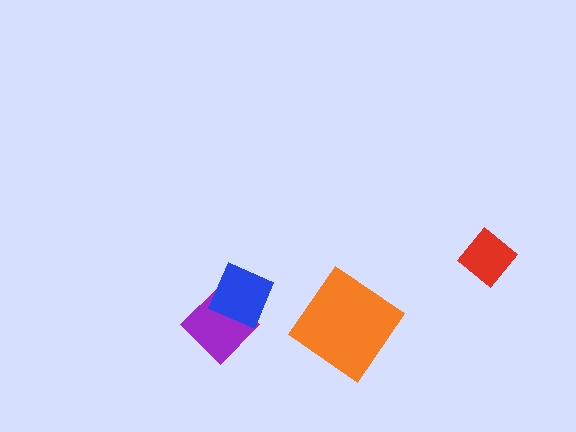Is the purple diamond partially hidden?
Yes, it is partially covered by another shape.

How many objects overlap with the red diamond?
0 objects overlap with the red diamond.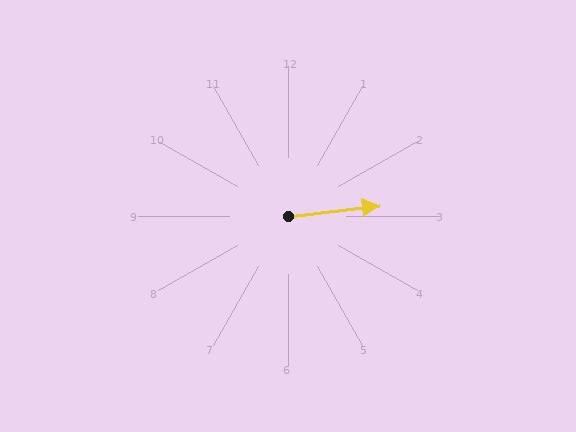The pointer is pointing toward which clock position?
Roughly 3 o'clock.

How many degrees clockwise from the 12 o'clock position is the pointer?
Approximately 83 degrees.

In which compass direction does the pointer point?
East.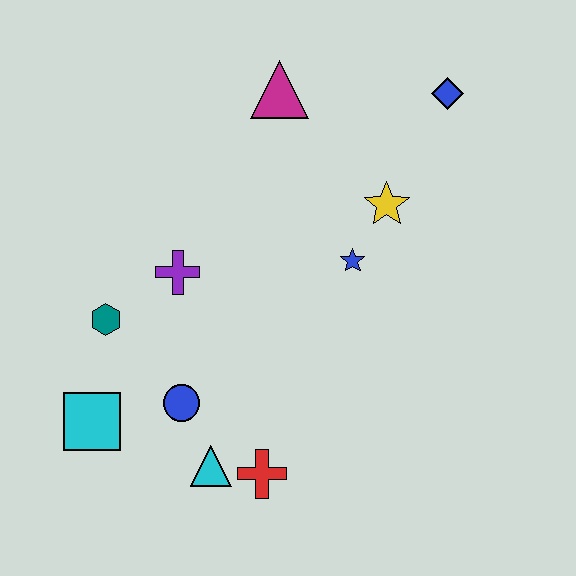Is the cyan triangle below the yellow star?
Yes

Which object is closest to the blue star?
The yellow star is closest to the blue star.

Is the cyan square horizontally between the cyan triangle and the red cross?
No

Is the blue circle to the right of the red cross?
No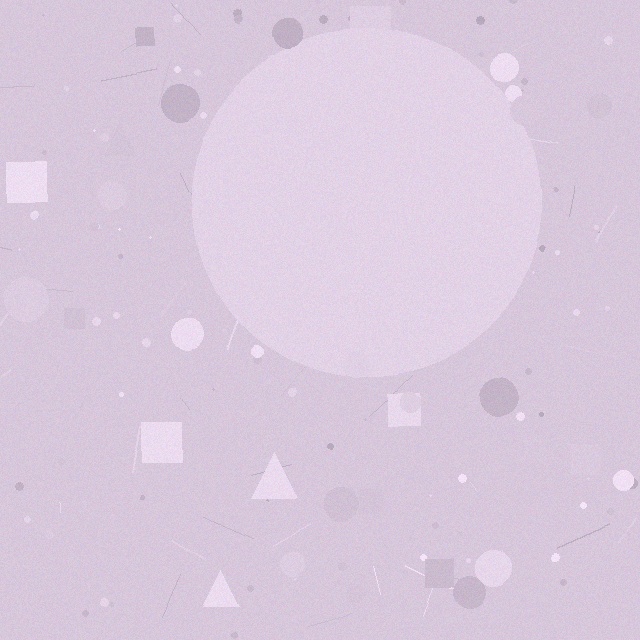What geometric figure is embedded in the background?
A circle is embedded in the background.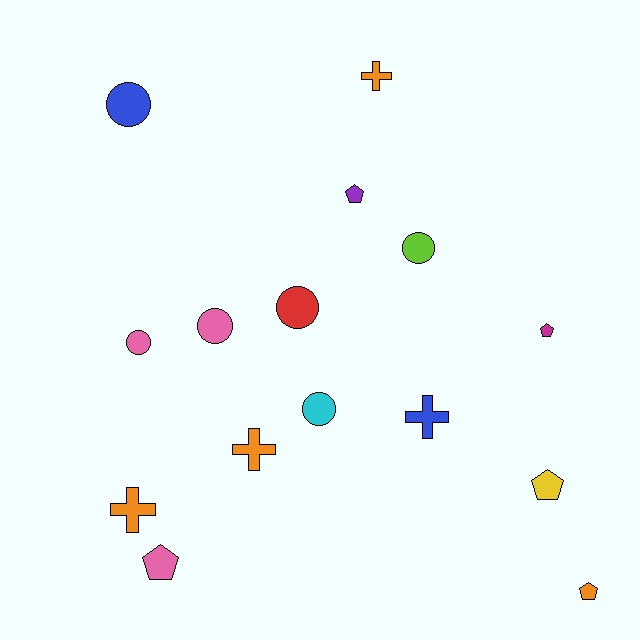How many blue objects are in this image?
There are 2 blue objects.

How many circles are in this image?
There are 6 circles.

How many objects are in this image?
There are 15 objects.